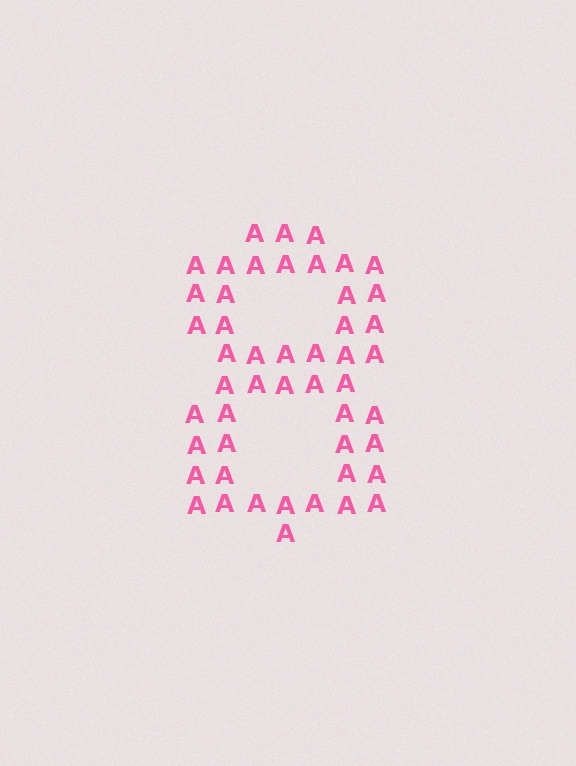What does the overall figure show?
The overall figure shows the digit 8.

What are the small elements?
The small elements are letter A's.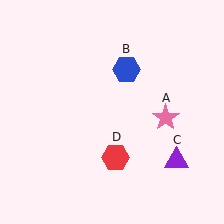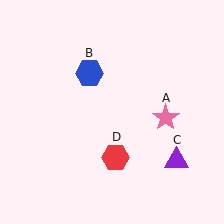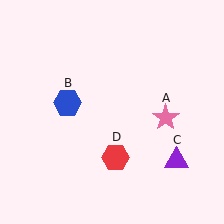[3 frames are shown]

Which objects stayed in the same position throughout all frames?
Pink star (object A) and purple triangle (object C) and red hexagon (object D) remained stationary.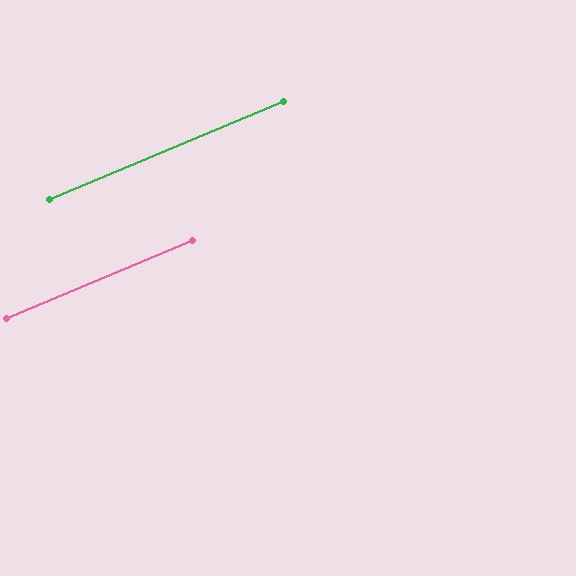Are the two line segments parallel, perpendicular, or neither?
Parallel — their directions differ by only 0.1°.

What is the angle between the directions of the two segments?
Approximately 0 degrees.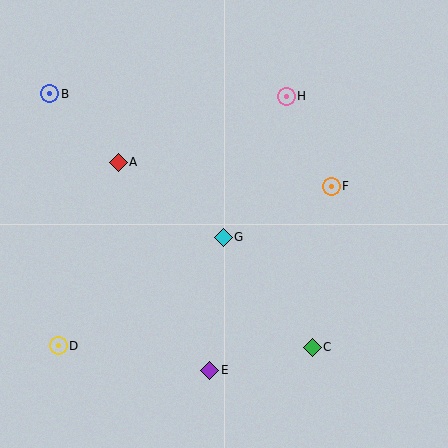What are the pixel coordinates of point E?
Point E is at (210, 370).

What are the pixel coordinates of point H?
Point H is at (286, 96).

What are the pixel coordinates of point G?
Point G is at (223, 237).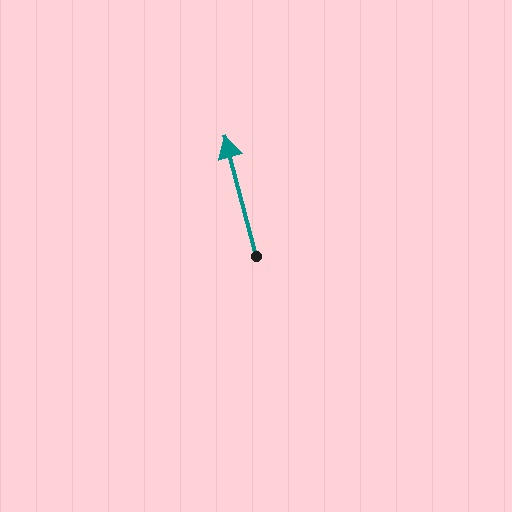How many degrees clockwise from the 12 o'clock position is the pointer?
Approximately 345 degrees.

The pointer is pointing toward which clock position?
Roughly 12 o'clock.